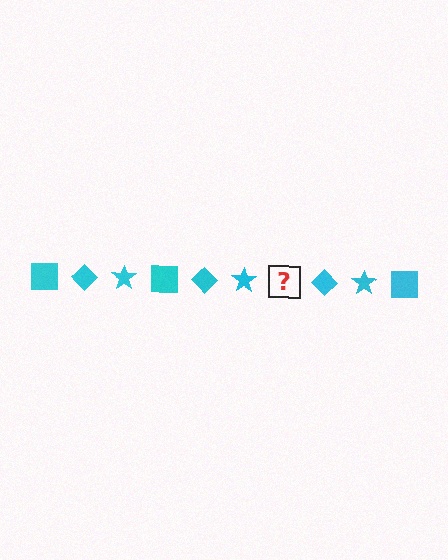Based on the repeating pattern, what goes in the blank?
The blank should be a cyan square.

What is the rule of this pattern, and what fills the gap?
The rule is that the pattern cycles through square, diamond, star shapes in cyan. The gap should be filled with a cyan square.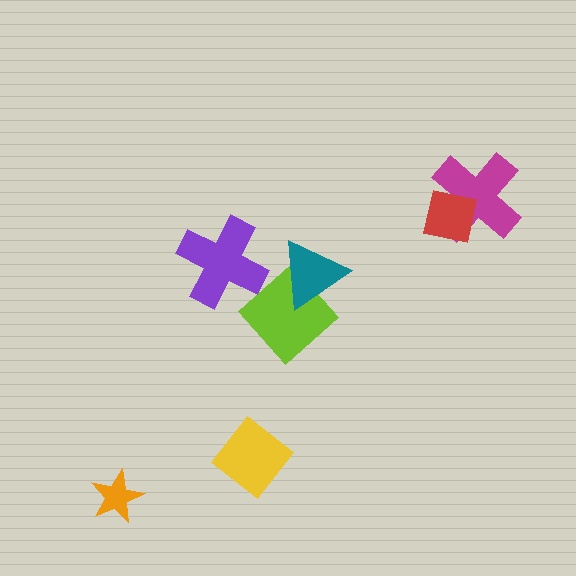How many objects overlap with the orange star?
0 objects overlap with the orange star.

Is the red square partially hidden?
No, no other shape covers it.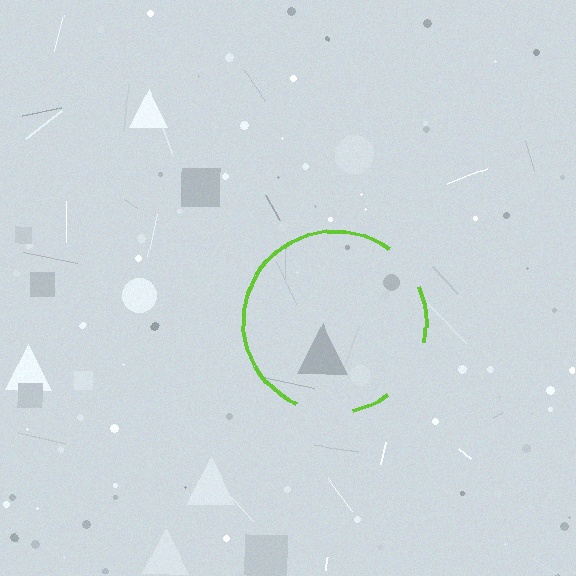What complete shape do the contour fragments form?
The contour fragments form a circle.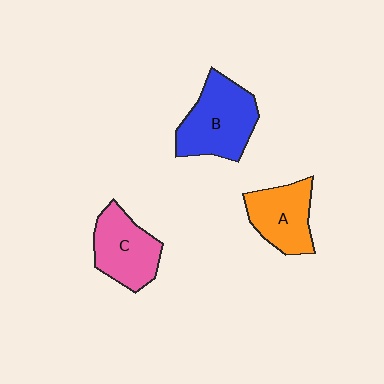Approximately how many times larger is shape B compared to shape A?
Approximately 1.3 times.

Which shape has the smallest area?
Shape A (orange).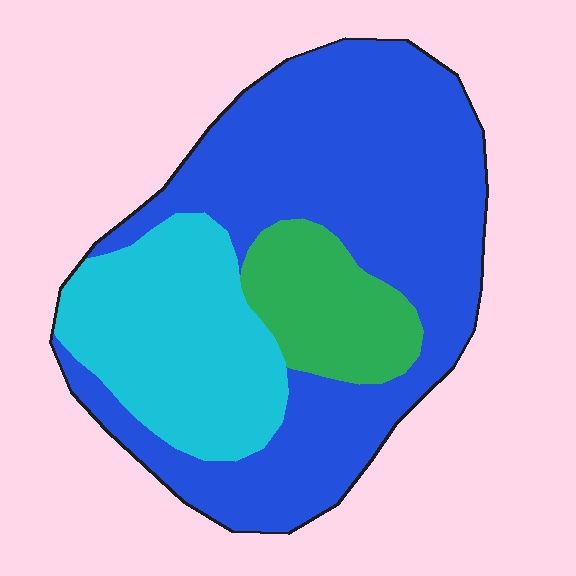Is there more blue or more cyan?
Blue.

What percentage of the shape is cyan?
Cyan takes up about one quarter (1/4) of the shape.